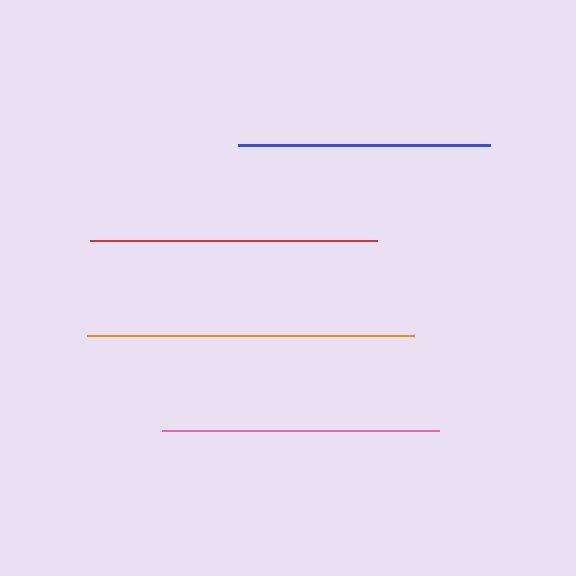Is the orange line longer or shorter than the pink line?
The orange line is longer than the pink line.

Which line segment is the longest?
The orange line is the longest at approximately 327 pixels.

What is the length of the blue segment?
The blue segment is approximately 251 pixels long.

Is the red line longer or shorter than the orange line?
The orange line is longer than the red line.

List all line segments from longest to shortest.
From longest to shortest: orange, red, pink, blue.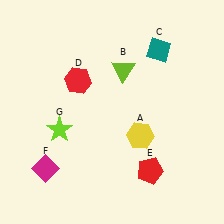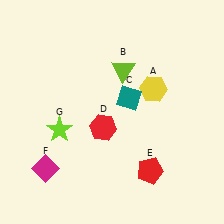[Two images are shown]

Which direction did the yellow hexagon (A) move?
The yellow hexagon (A) moved up.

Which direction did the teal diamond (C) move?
The teal diamond (C) moved down.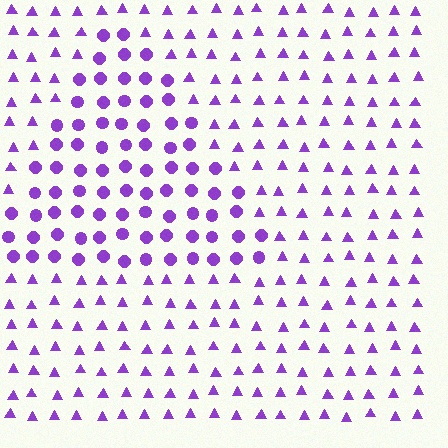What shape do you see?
I see a triangle.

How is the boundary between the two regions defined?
The boundary is defined by a change in element shape: circles inside vs. triangles outside. All elements share the same color and spacing.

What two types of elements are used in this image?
The image uses circles inside the triangle region and triangles outside it.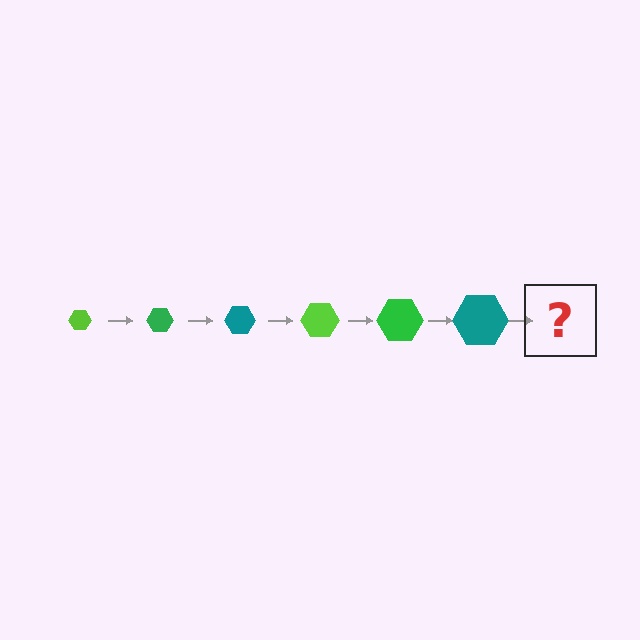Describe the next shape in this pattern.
It should be a lime hexagon, larger than the previous one.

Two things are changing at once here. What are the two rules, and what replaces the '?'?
The two rules are that the hexagon grows larger each step and the color cycles through lime, green, and teal. The '?' should be a lime hexagon, larger than the previous one.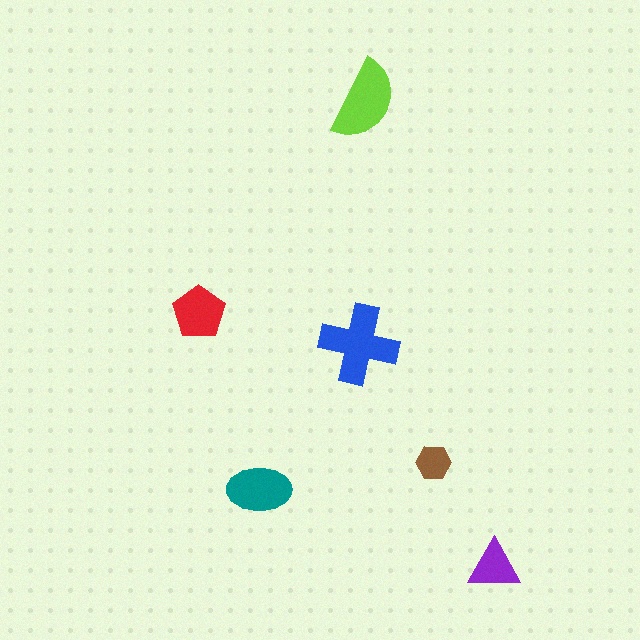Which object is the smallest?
The brown hexagon.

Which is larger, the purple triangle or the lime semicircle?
The lime semicircle.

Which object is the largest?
The blue cross.